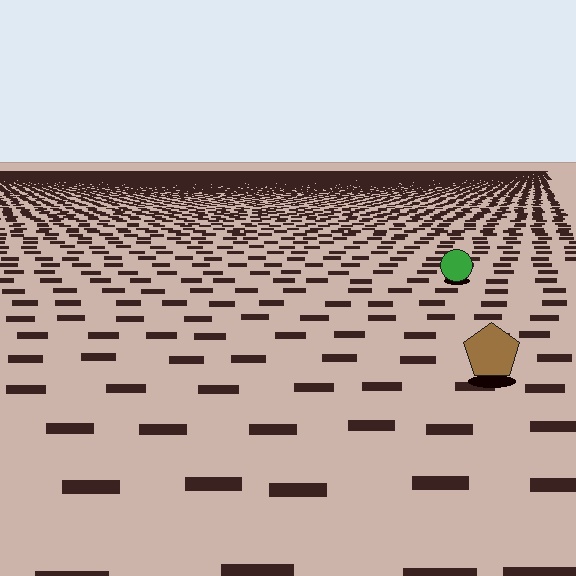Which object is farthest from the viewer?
The green circle is farthest from the viewer. It appears smaller and the ground texture around it is denser.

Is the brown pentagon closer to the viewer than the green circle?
Yes. The brown pentagon is closer — you can tell from the texture gradient: the ground texture is coarser near it.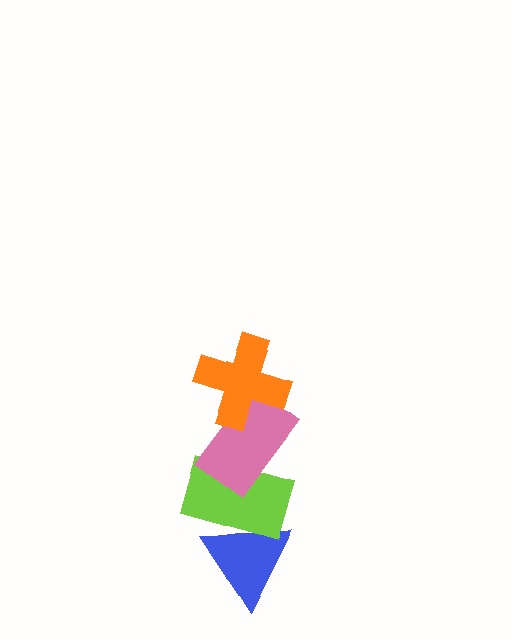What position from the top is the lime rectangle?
The lime rectangle is 3rd from the top.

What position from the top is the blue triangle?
The blue triangle is 4th from the top.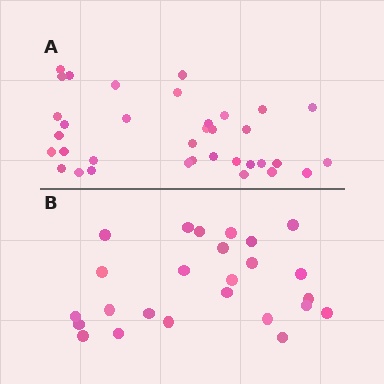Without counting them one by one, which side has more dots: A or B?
Region A (the top region) has more dots.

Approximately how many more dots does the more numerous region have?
Region A has roughly 10 or so more dots than region B.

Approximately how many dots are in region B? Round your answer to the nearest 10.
About 20 dots. (The exact count is 25, which rounds to 20.)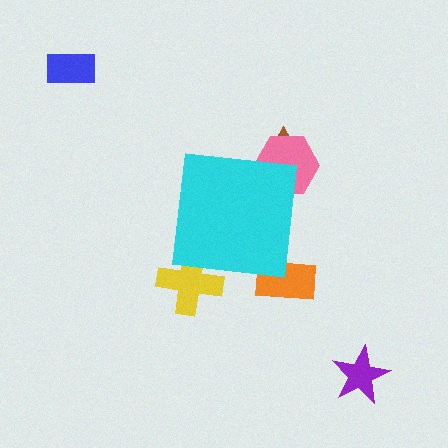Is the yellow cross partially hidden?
Yes, the yellow cross is partially hidden behind the cyan square.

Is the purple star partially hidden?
No, the purple star is fully visible.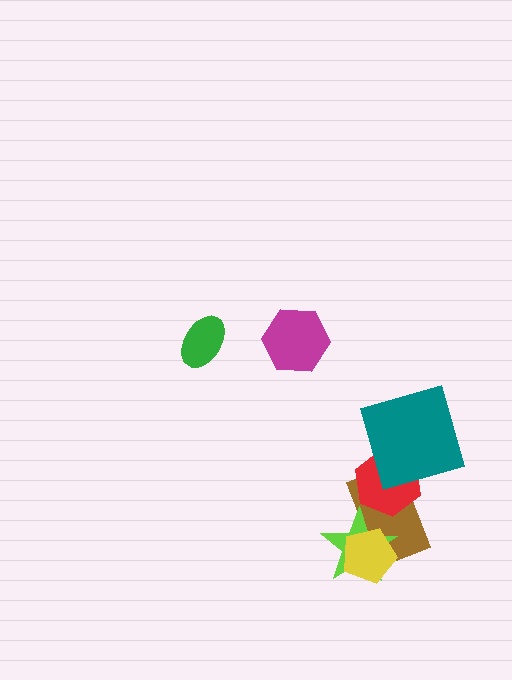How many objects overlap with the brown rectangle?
3 objects overlap with the brown rectangle.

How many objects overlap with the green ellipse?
0 objects overlap with the green ellipse.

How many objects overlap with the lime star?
2 objects overlap with the lime star.